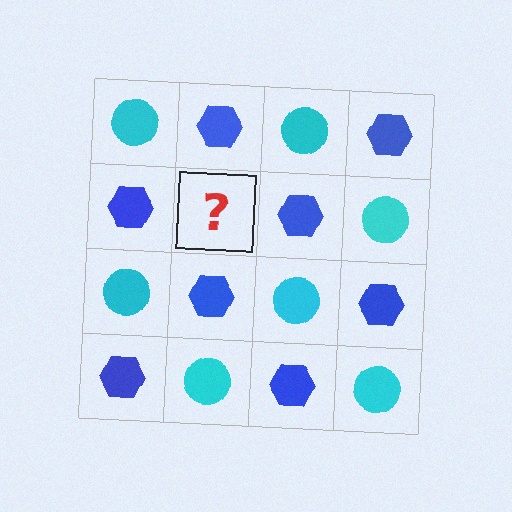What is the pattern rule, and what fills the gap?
The rule is that it alternates cyan circle and blue hexagon in a checkerboard pattern. The gap should be filled with a cyan circle.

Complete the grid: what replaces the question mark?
The question mark should be replaced with a cyan circle.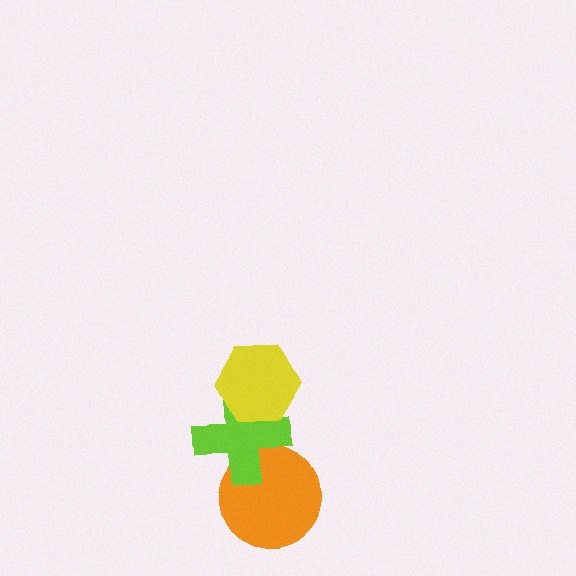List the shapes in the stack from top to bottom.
From top to bottom: the yellow hexagon, the lime cross, the orange circle.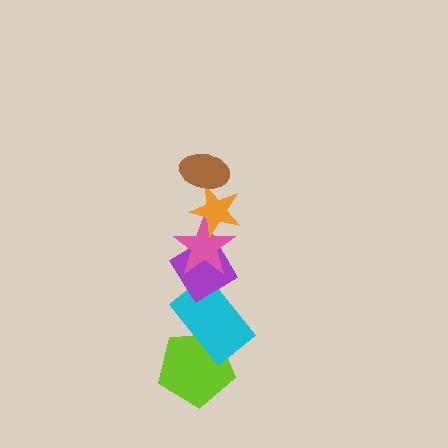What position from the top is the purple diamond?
The purple diamond is 4th from the top.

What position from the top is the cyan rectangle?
The cyan rectangle is 5th from the top.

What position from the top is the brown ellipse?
The brown ellipse is 1st from the top.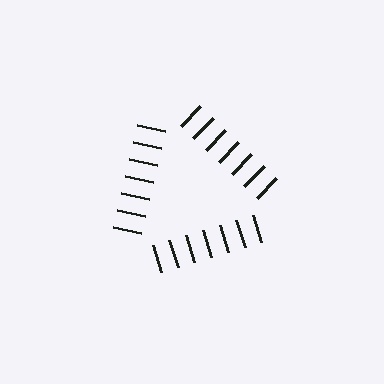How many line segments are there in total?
21 — 7 along each of the 3 edges.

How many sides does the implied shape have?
3 sides — the line-ends trace a triangle.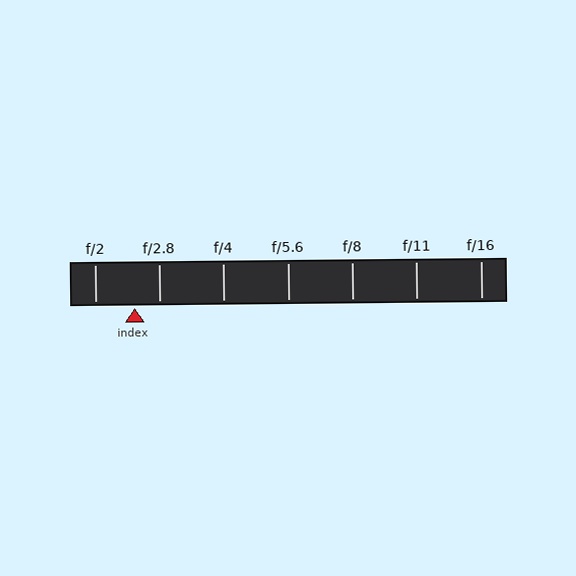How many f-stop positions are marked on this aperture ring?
There are 7 f-stop positions marked.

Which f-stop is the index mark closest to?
The index mark is closest to f/2.8.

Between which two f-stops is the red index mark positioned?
The index mark is between f/2 and f/2.8.